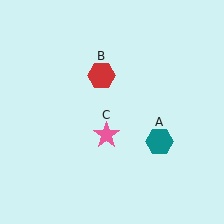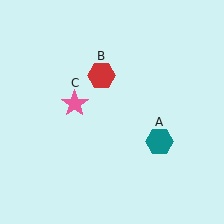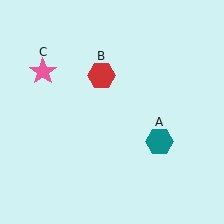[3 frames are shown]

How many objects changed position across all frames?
1 object changed position: pink star (object C).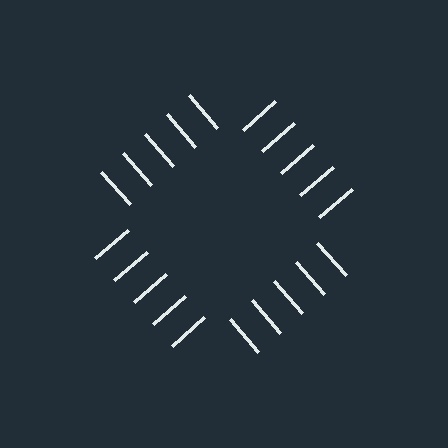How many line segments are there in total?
20 — 5 along each of the 4 edges.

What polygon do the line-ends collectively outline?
An illusory square — the line segments terminate on its edges but no continuous stroke is drawn.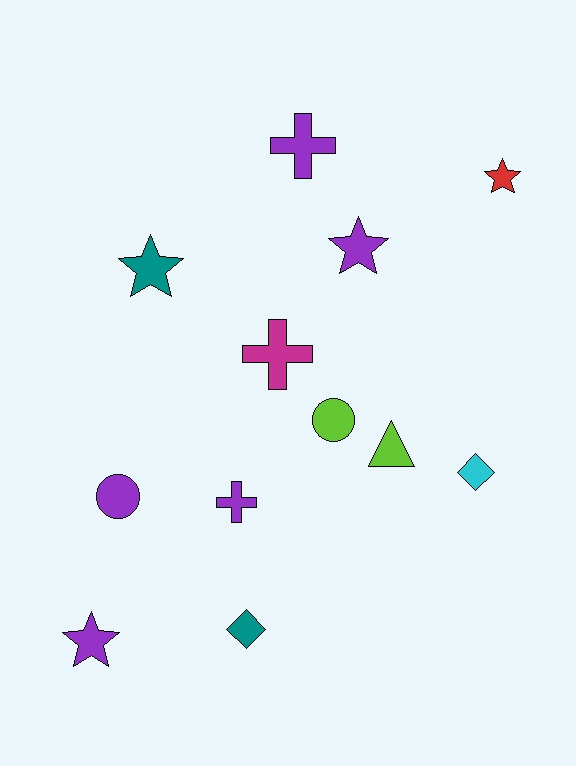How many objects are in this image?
There are 12 objects.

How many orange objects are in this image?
There are no orange objects.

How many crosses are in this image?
There are 3 crosses.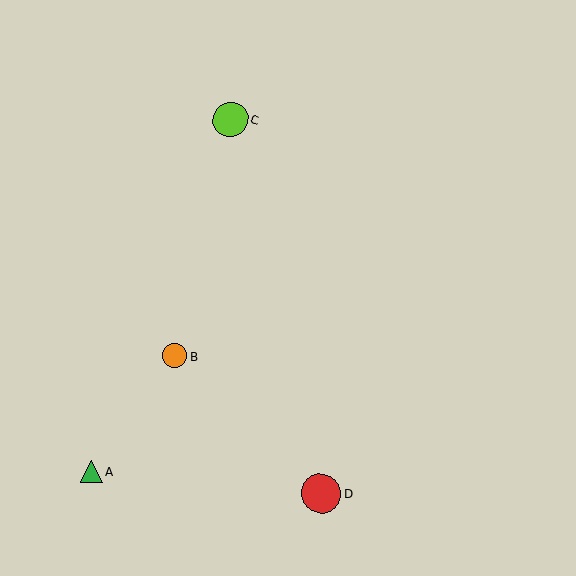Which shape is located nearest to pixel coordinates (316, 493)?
The red circle (labeled D) at (321, 494) is nearest to that location.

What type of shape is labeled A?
Shape A is a green triangle.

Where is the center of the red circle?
The center of the red circle is at (321, 494).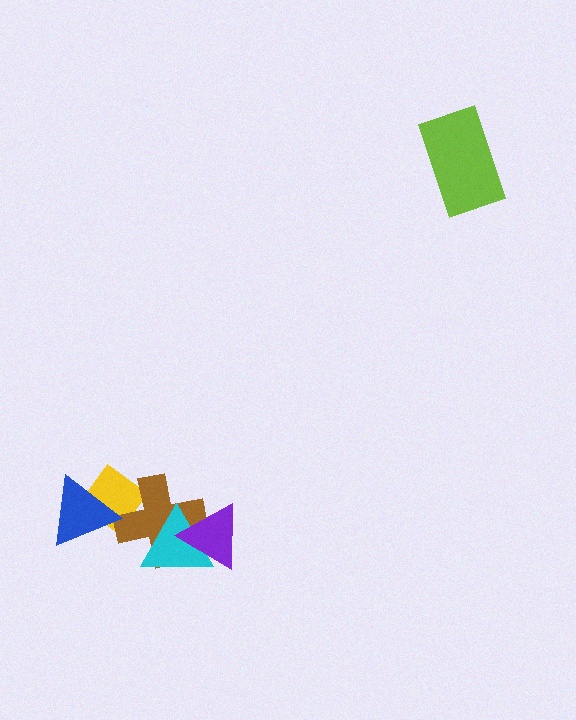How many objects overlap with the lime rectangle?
0 objects overlap with the lime rectangle.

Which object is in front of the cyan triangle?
The purple triangle is in front of the cyan triangle.